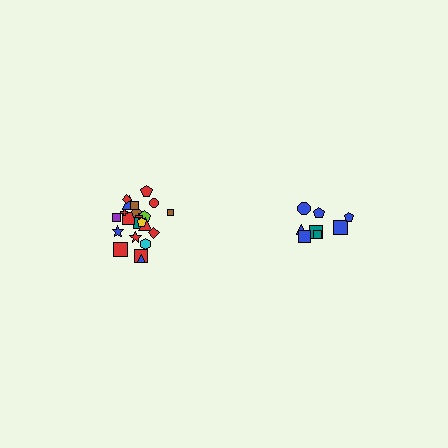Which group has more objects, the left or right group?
The left group.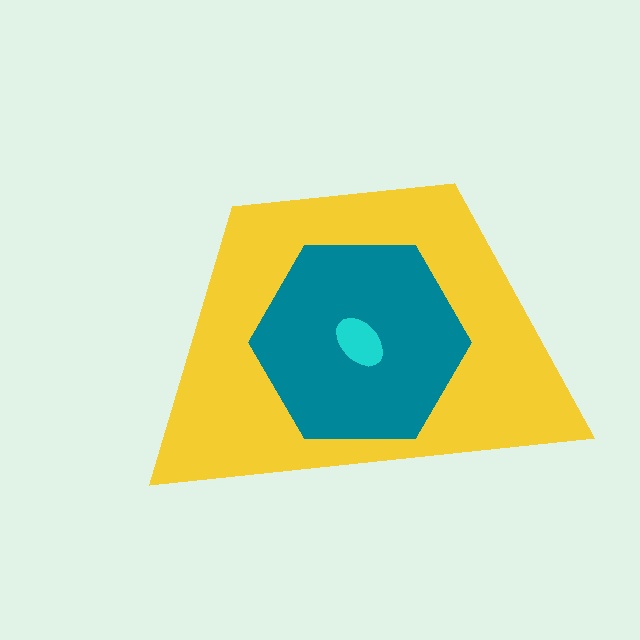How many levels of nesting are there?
3.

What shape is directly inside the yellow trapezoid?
The teal hexagon.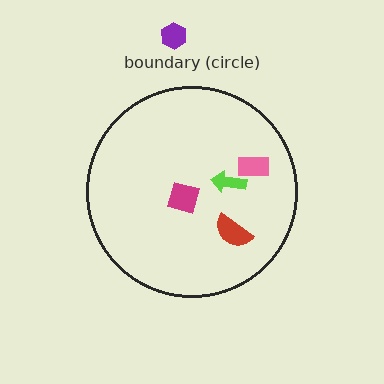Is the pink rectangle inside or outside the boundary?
Inside.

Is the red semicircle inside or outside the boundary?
Inside.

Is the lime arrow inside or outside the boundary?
Inside.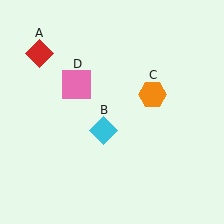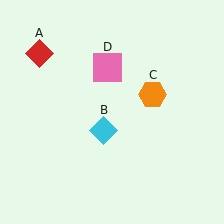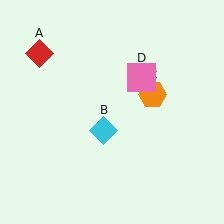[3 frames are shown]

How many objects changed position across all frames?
1 object changed position: pink square (object D).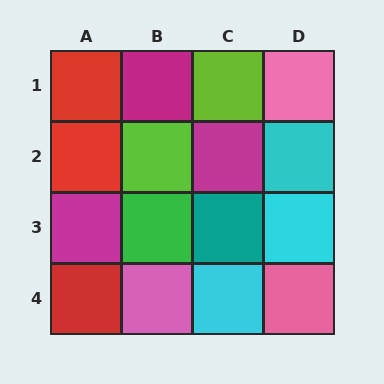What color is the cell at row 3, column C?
Teal.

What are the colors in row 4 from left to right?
Red, pink, cyan, pink.